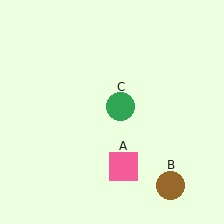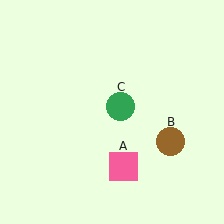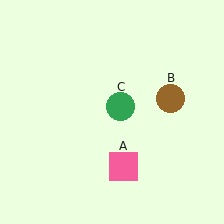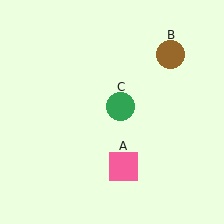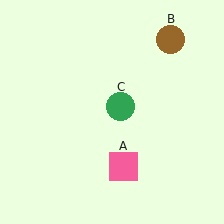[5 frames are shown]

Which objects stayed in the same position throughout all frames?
Pink square (object A) and green circle (object C) remained stationary.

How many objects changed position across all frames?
1 object changed position: brown circle (object B).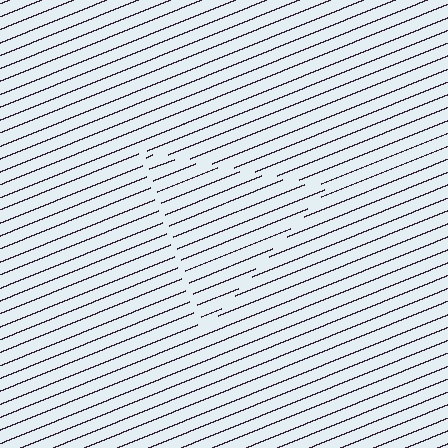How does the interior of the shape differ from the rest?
The interior of the shape contains the same grating, shifted by half a period — the contour is defined by the phase discontinuity where line-ends from the inner and outer gratings abut.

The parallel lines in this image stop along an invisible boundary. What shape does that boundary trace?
An illusory triangle. The interior of the shape contains the same grating, shifted by half a period — the contour is defined by the phase discontinuity where line-ends from the inner and outer gratings abut.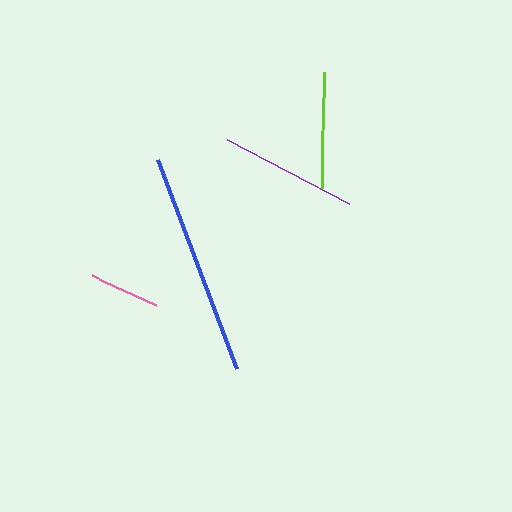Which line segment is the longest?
The blue line is the longest at approximately 223 pixels.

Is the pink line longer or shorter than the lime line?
The lime line is longer than the pink line.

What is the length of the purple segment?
The purple segment is approximately 138 pixels long.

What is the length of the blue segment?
The blue segment is approximately 223 pixels long.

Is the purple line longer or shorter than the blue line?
The blue line is longer than the purple line.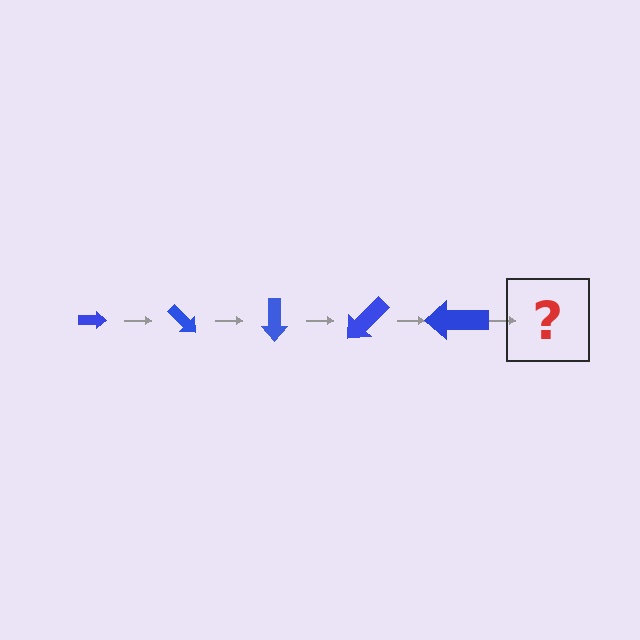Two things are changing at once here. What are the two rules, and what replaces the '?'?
The two rules are that the arrow grows larger each step and it rotates 45 degrees each step. The '?' should be an arrow, larger than the previous one and rotated 225 degrees from the start.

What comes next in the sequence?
The next element should be an arrow, larger than the previous one and rotated 225 degrees from the start.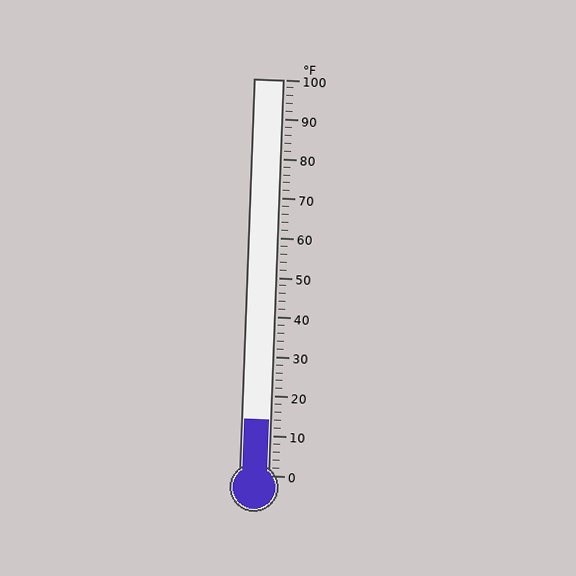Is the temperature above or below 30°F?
The temperature is below 30°F.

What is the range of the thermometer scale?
The thermometer scale ranges from 0°F to 100°F.